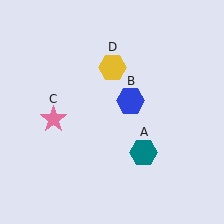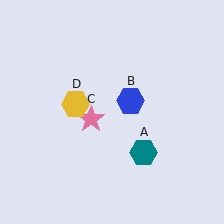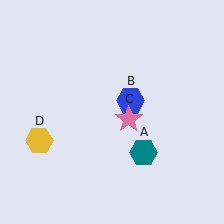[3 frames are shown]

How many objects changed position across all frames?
2 objects changed position: pink star (object C), yellow hexagon (object D).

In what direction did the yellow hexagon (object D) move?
The yellow hexagon (object D) moved down and to the left.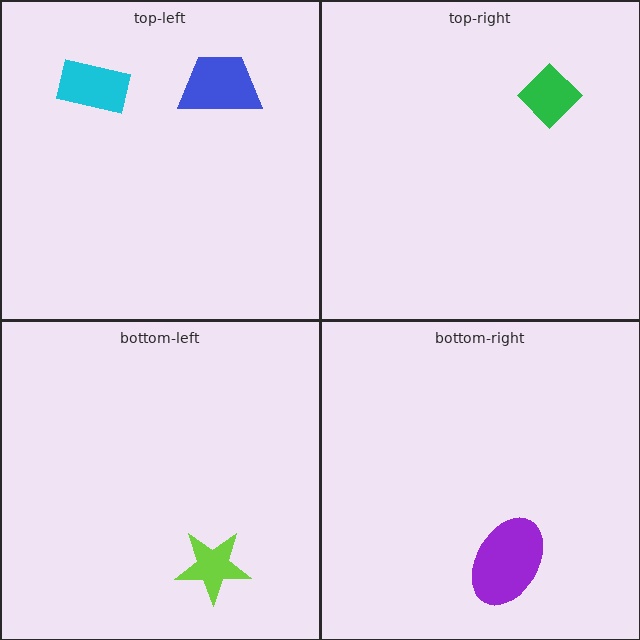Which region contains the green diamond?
The top-right region.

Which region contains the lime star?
The bottom-left region.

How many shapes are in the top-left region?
2.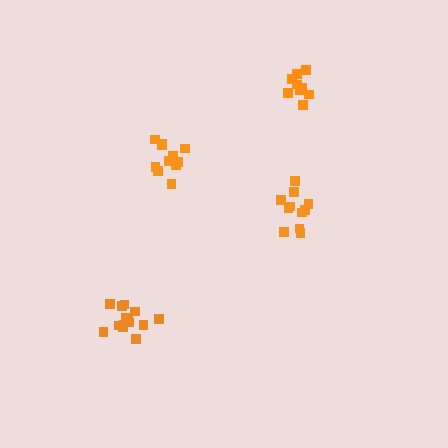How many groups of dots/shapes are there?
There are 4 groups.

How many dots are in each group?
Group 1: 11 dots, Group 2: 12 dots, Group 3: 14 dots, Group 4: 9 dots (46 total).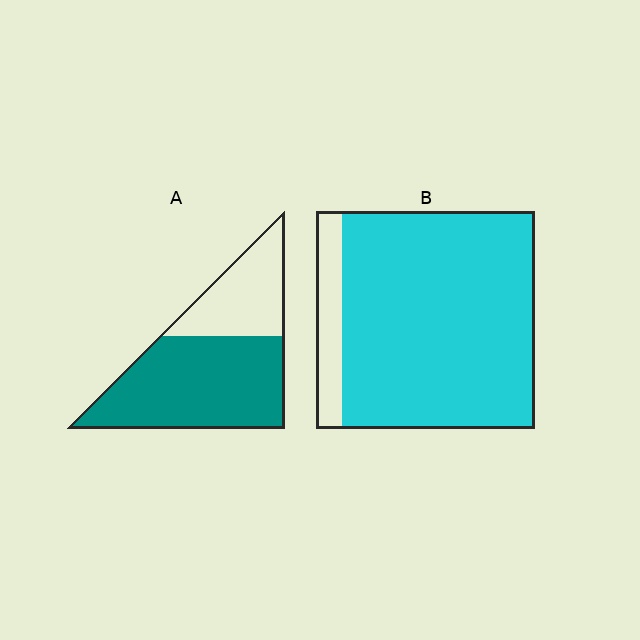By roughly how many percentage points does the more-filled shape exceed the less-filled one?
By roughly 20 percentage points (B over A).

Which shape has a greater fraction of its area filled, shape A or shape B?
Shape B.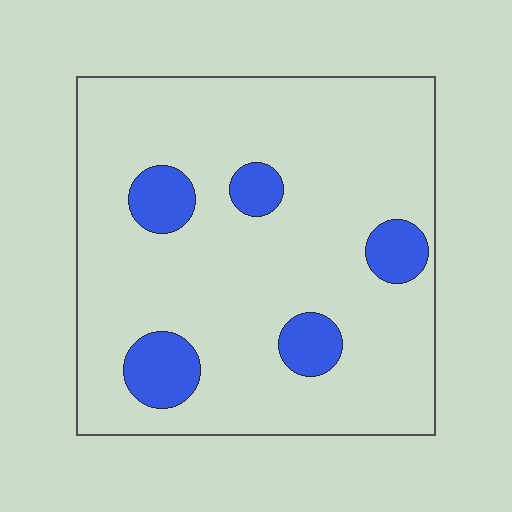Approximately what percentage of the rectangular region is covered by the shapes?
Approximately 15%.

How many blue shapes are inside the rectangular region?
5.